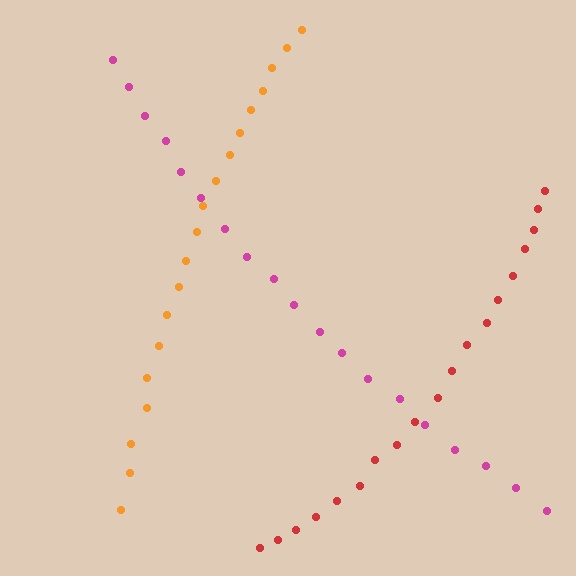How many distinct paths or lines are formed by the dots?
There are 3 distinct paths.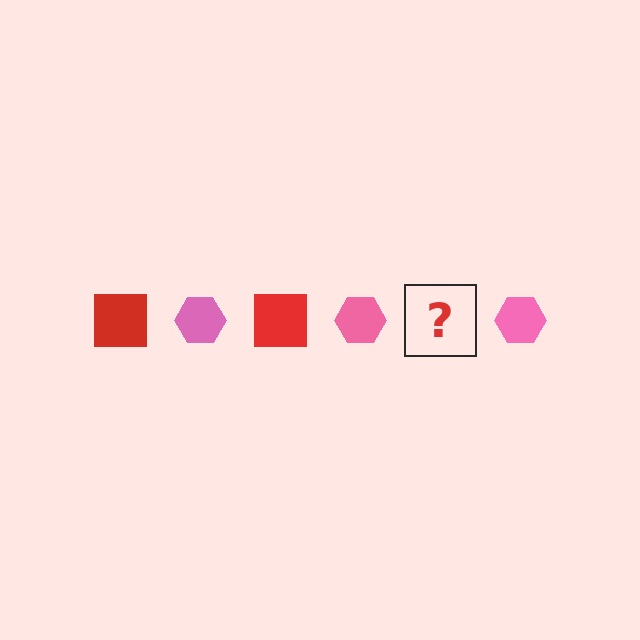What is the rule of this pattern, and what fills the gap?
The rule is that the pattern alternates between red square and pink hexagon. The gap should be filled with a red square.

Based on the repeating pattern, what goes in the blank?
The blank should be a red square.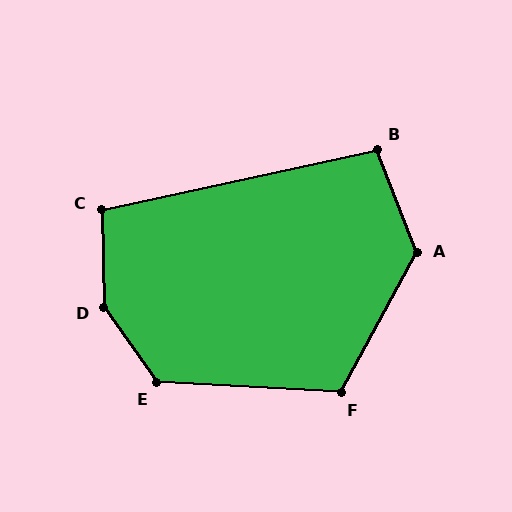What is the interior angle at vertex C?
Approximately 101 degrees (obtuse).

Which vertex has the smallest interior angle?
B, at approximately 99 degrees.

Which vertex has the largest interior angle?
D, at approximately 146 degrees.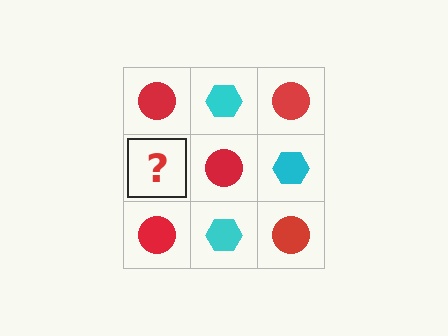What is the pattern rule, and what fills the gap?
The rule is that it alternates red circle and cyan hexagon in a checkerboard pattern. The gap should be filled with a cyan hexagon.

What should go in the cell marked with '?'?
The missing cell should contain a cyan hexagon.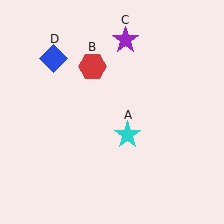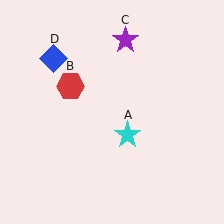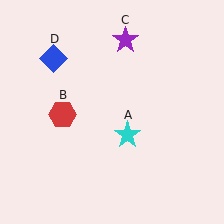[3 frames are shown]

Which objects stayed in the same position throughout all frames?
Cyan star (object A) and purple star (object C) and blue diamond (object D) remained stationary.